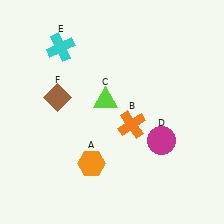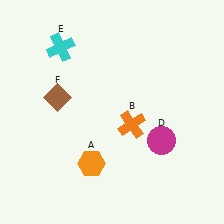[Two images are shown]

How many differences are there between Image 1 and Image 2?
There is 1 difference between the two images.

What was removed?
The lime triangle (C) was removed in Image 2.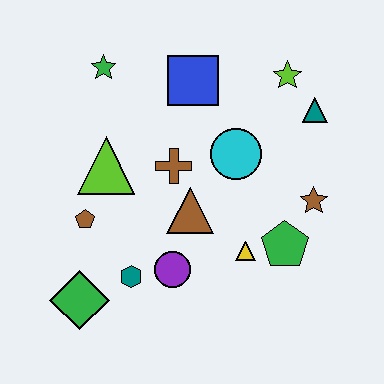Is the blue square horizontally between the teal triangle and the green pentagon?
No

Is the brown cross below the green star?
Yes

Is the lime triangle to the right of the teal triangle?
No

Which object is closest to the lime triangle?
The brown pentagon is closest to the lime triangle.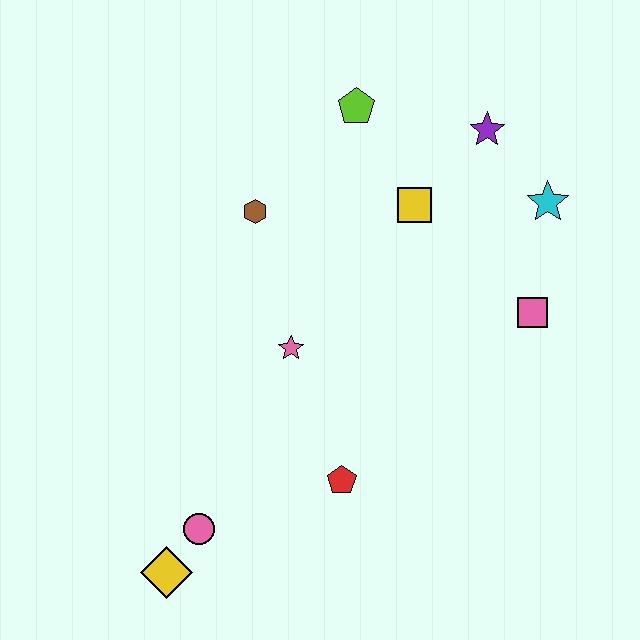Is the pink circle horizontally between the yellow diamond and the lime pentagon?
Yes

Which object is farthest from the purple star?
The yellow diamond is farthest from the purple star.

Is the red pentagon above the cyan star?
No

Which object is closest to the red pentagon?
The pink star is closest to the red pentagon.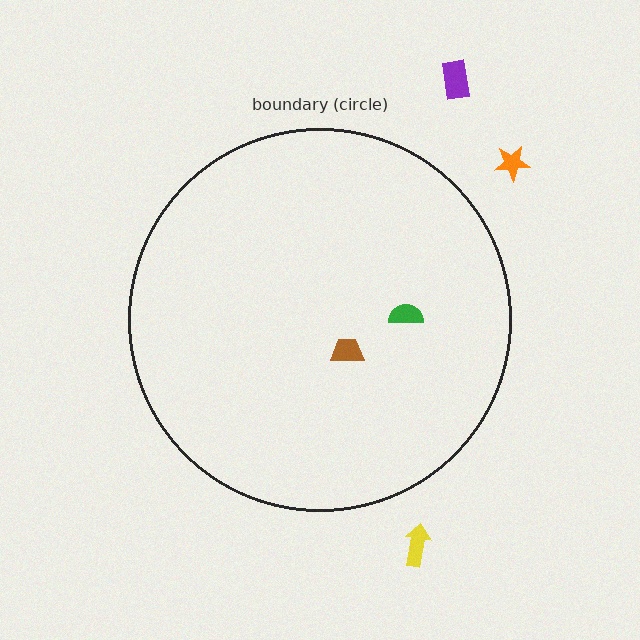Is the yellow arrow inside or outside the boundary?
Outside.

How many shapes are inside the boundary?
2 inside, 3 outside.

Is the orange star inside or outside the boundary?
Outside.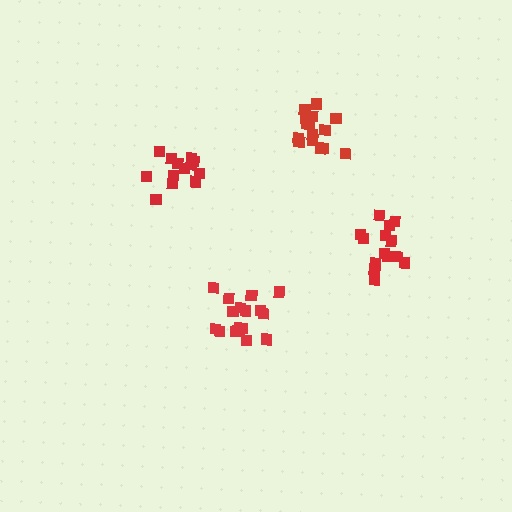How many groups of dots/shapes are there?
There are 4 groups.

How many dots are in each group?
Group 1: 15 dots, Group 2: 17 dots, Group 3: 13 dots, Group 4: 14 dots (59 total).